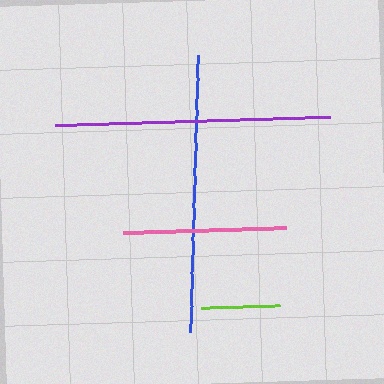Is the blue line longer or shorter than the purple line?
The blue line is longer than the purple line.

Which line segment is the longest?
The blue line is the longest at approximately 277 pixels.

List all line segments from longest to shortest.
From longest to shortest: blue, purple, pink, lime.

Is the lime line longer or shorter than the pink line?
The pink line is longer than the lime line.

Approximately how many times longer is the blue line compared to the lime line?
The blue line is approximately 3.5 times the length of the lime line.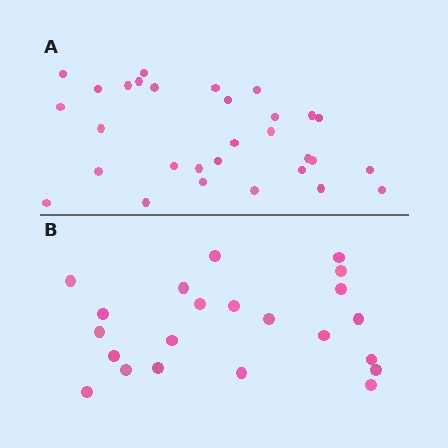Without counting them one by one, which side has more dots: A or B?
Region A (the top region) has more dots.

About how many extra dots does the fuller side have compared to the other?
Region A has roughly 8 or so more dots than region B.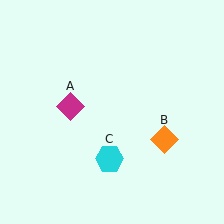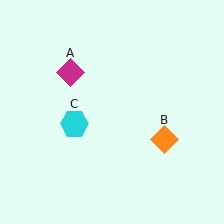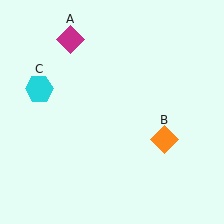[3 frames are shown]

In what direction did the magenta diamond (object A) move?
The magenta diamond (object A) moved up.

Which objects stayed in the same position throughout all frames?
Orange diamond (object B) remained stationary.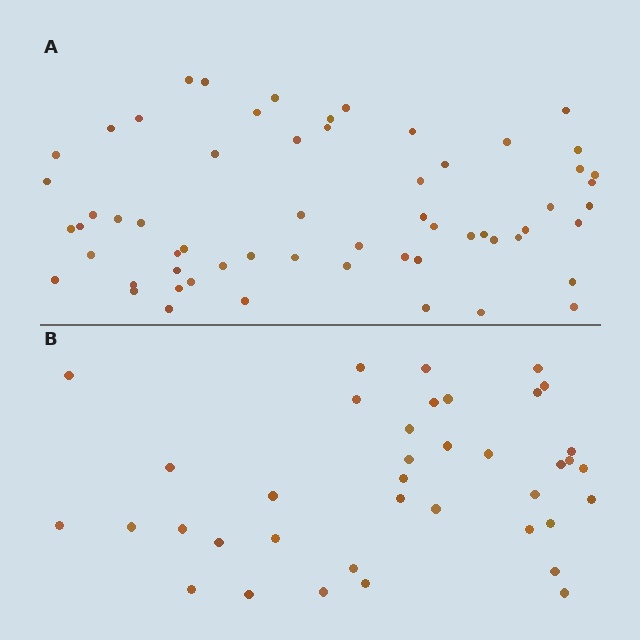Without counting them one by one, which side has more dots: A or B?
Region A (the top region) has more dots.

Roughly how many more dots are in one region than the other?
Region A has approximately 20 more dots than region B.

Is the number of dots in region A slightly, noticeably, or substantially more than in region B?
Region A has substantially more. The ratio is roughly 1.6 to 1.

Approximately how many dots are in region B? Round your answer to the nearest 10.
About 40 dots. (The exact count is 38, which rounds to 40.)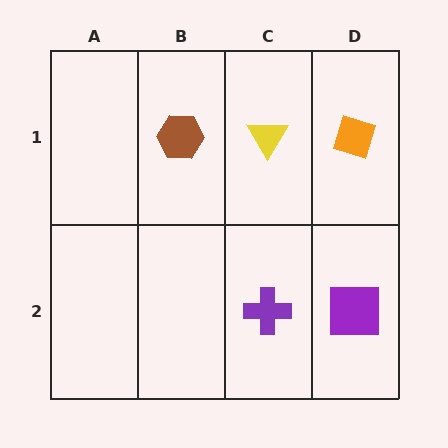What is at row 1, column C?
A yellow triangle.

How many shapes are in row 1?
3 shapes.